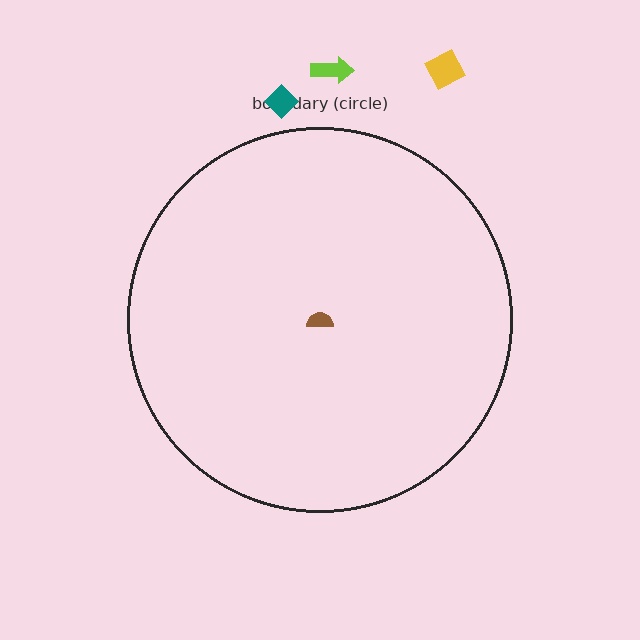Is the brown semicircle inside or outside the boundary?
Inside.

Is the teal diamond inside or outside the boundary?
Outside.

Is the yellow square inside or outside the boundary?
Outside.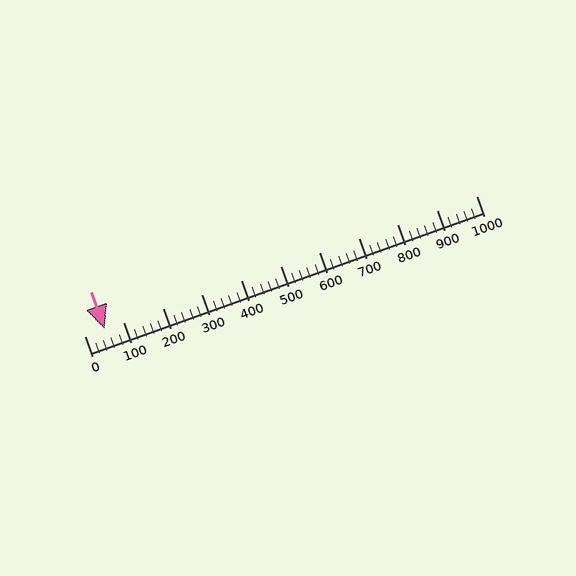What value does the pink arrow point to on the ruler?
The pink arrow points to approximately 51.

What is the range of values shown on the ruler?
The ruler shows values from 0 to 1000.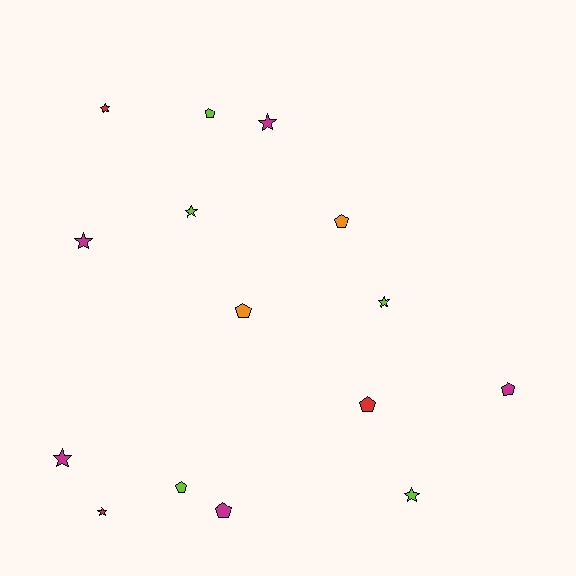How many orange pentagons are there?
There are 2 orange pentagons.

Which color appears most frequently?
Lime, with 5 objects.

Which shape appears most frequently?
Star, with 8 objects.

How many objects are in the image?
There are 15 objects.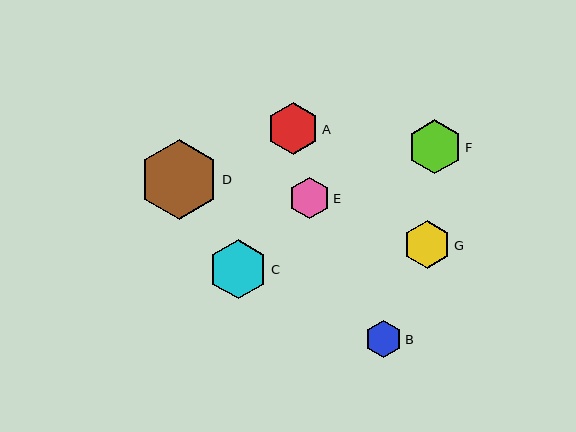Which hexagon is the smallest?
Hexagon B is the smallest with a size of approximately 37 pixels.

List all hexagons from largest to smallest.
From largest to smallest: D, C, F, A, G, E, B.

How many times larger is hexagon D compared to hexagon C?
Hexagon D is approximately 1.4 times the size of hexagon C.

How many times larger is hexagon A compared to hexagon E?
Hexagon A is approximately 1.3 times the size of hexagon E.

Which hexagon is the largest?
Hexagon D is the largest with a size of approximately 80 pixels.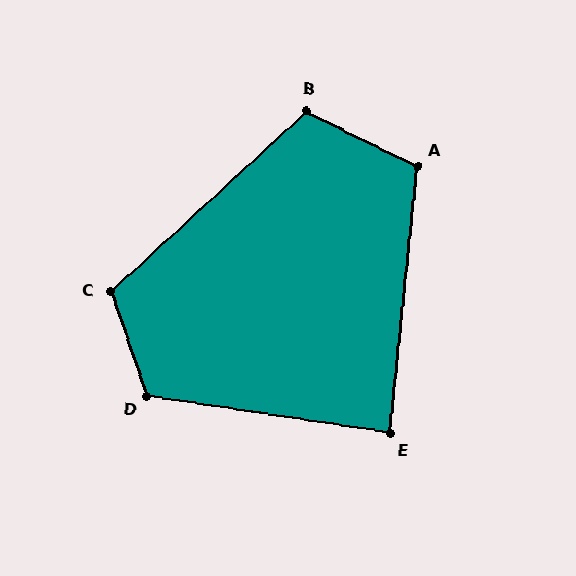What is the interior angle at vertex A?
Approximately 111 degrees (obtuse).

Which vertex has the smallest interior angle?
E, at approximately 87 degrees.